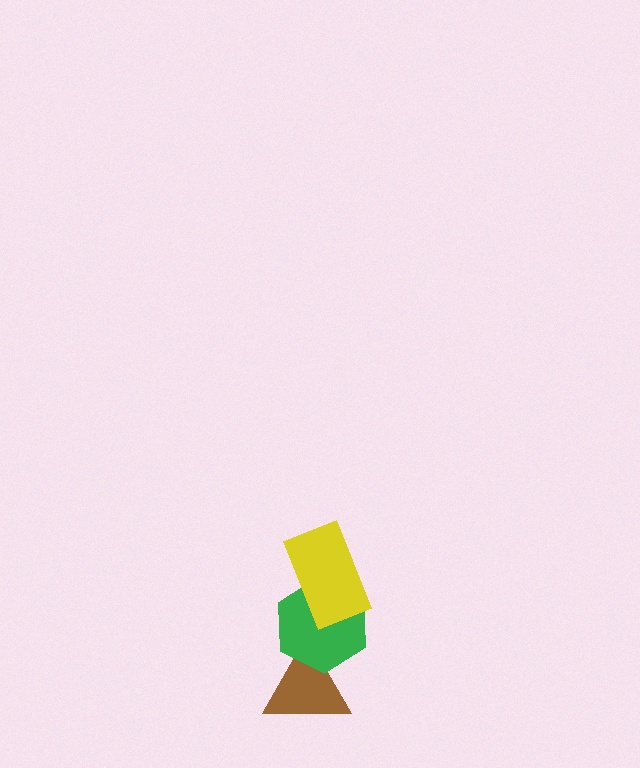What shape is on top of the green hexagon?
The yellow rectangle is on top of the green hexagon.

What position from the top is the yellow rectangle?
The yellow rectangle is 1st from the top.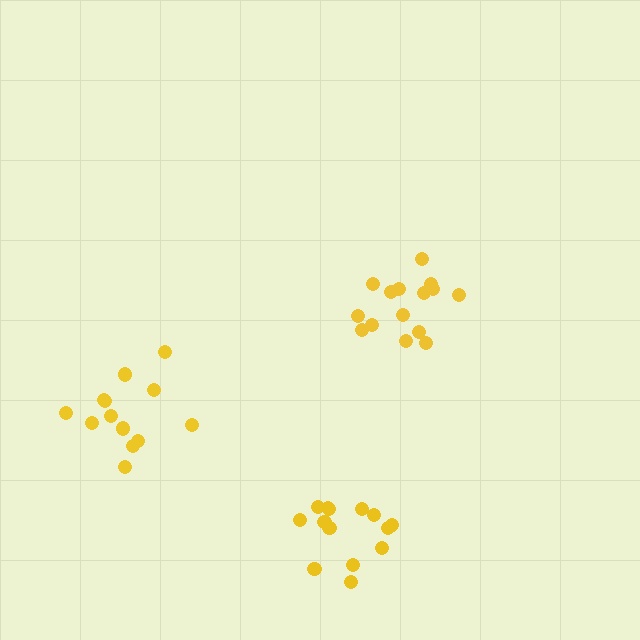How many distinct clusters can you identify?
There are 3 distinct clusters.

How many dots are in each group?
Group 1: 15 dots, Group 2: 13 dots, Group 3: 15 dots (43 total).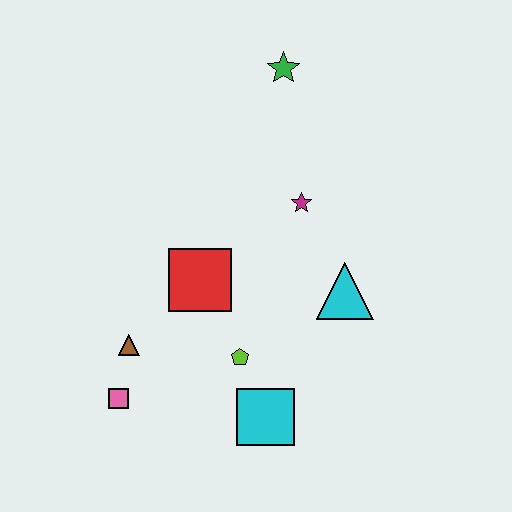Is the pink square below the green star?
Yes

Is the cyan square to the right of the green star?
No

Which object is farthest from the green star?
The pink square is farthest from the green star.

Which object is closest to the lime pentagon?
The cyan square is closest to the lime pentagon.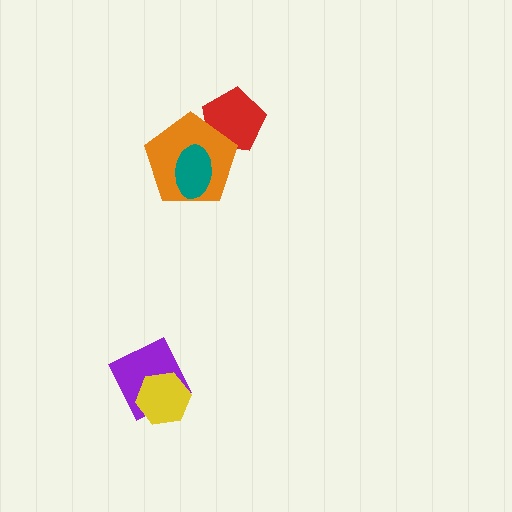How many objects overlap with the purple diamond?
1 object overlaps with the purple diamond.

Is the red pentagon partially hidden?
Yes, it is partially covered by another shape.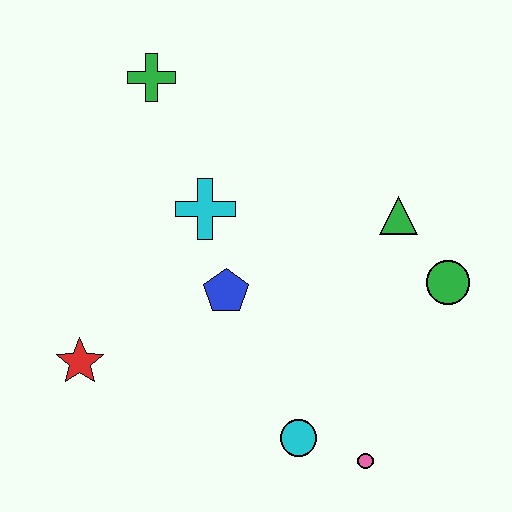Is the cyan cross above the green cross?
No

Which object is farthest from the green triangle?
The red star is farthest from the green triangle.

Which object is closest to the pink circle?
The cyan circle is closest to the pink circle.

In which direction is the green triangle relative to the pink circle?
The green triangle is above the pink circle.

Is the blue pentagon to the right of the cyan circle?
No